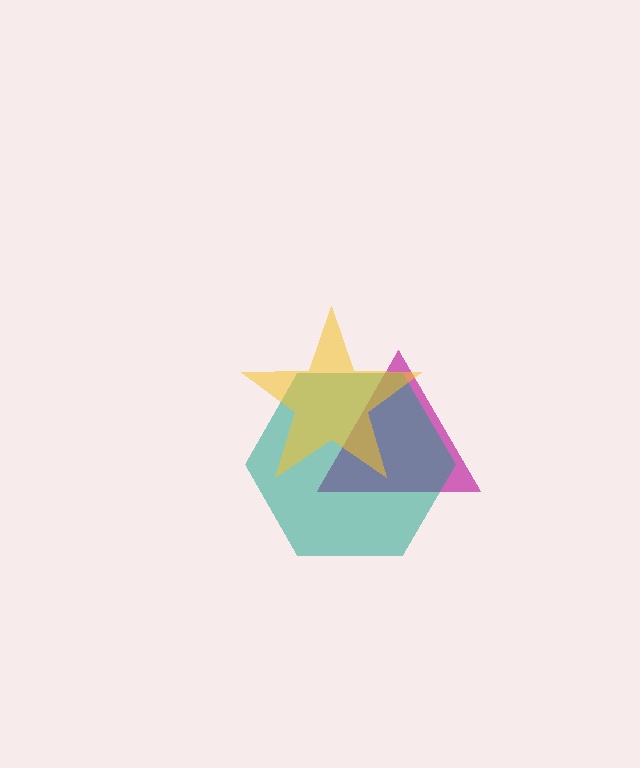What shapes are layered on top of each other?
The layered shapes are: a magenta triangle, a teal hexagon, a yellow star.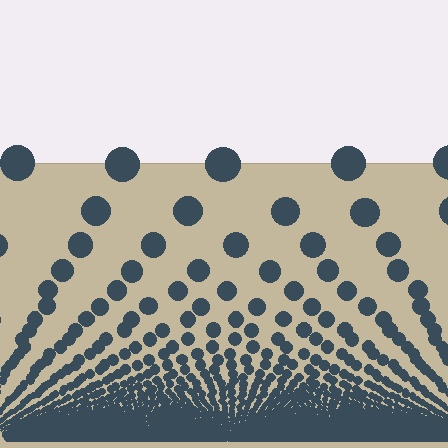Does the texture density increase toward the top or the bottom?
Density increases toward the bottom.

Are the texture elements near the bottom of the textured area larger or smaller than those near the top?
Smaller. The gradient is inverted — elements near the bottom are smaller and denser.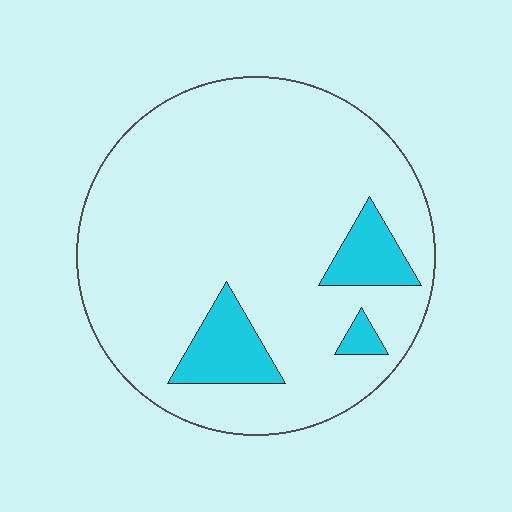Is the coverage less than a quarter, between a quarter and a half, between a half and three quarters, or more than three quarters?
Less than a quarter.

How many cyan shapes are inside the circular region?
3.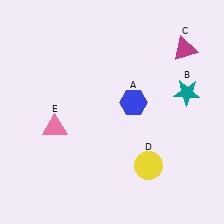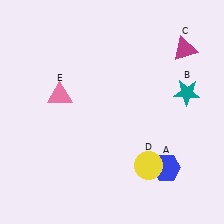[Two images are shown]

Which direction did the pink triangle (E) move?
The pink triangle (E) moved up.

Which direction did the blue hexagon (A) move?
The blue hexagon (A) moved down.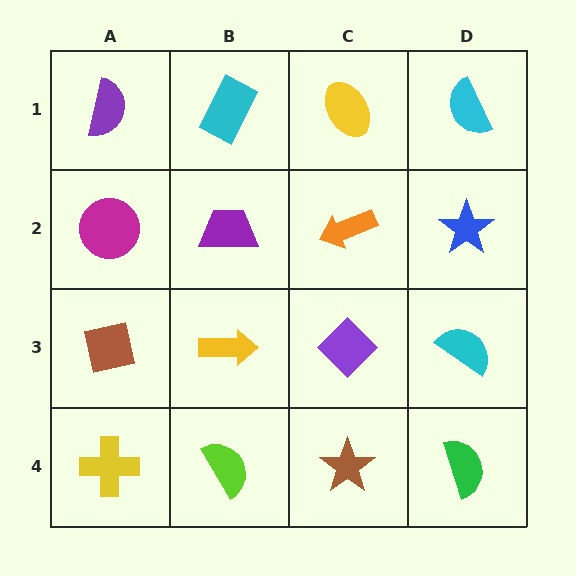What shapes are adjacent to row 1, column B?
A purple trapezoid (row 2, column B), a purple semicircle (row 1, column A), a yellow ellipse (row 1, column C).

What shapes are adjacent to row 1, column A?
A magenta circle (row 2, column A), a cyan rectangle (row 1, column B).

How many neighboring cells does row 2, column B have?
4.